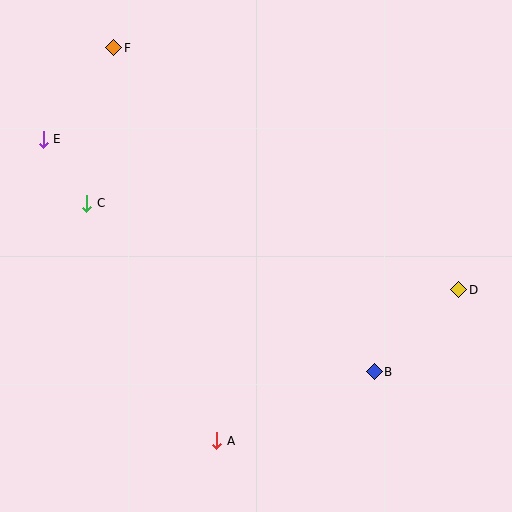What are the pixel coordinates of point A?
Point A is at (217, 441).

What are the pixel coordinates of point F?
Point F is at (114, 48).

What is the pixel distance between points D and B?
The distance between D and B is 118 pixels.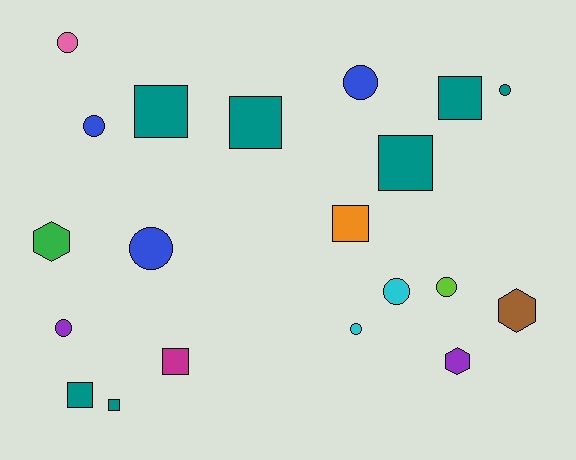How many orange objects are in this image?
There is 1 orange object.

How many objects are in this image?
There are 20 objects.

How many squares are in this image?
There are 8 squares.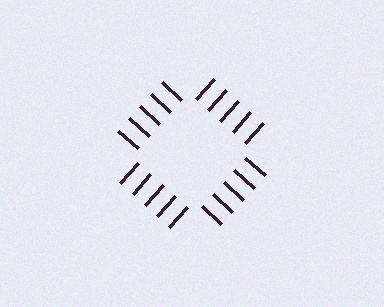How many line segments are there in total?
20 — 5 along each of the 4 edges.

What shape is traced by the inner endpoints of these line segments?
An illusory square — the line segments terminate on its edges but no continuous stroke is drawn.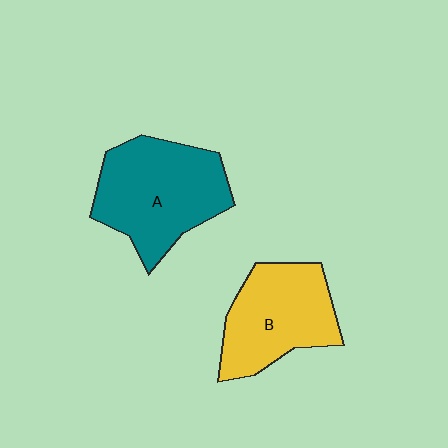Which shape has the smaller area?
Shape B (yellow).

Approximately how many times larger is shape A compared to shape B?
Approximately 1.2 times.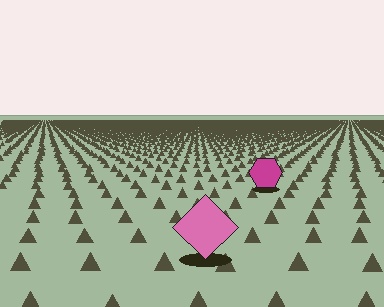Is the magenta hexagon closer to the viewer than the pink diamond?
No. The pink diamond is closer — you can tell from the texture gradient: the ground texture is coarser near it.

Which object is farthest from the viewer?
The magenta hexagon is farthest from the viewer. It appears smaller and the ground texture around it is denser.